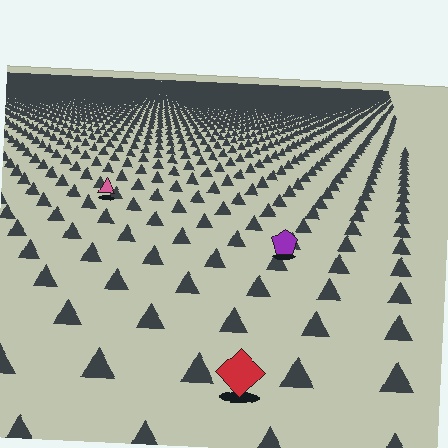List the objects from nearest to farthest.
From nearest to farthest: the red diamond, the purple pentagon, the pink triangle.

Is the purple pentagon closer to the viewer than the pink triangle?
Yes. The purple pentagon is closer — you can tell from the texture gradient: the ground texture is coarser near it.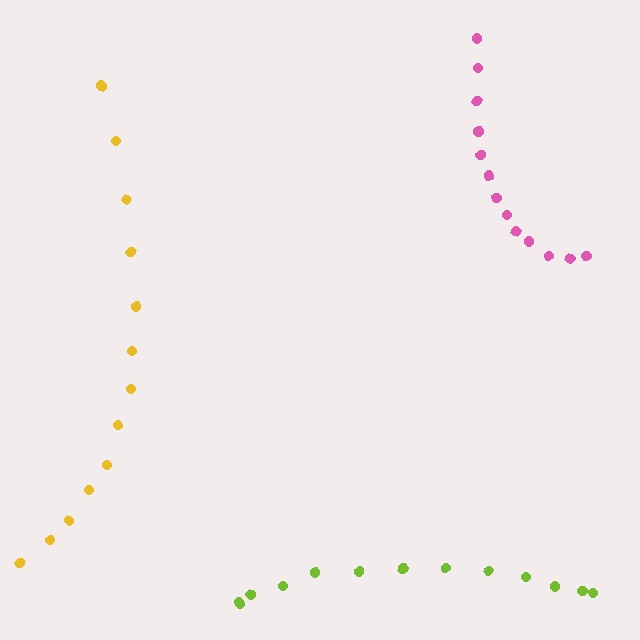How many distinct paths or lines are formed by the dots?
There are 3 distinct paths.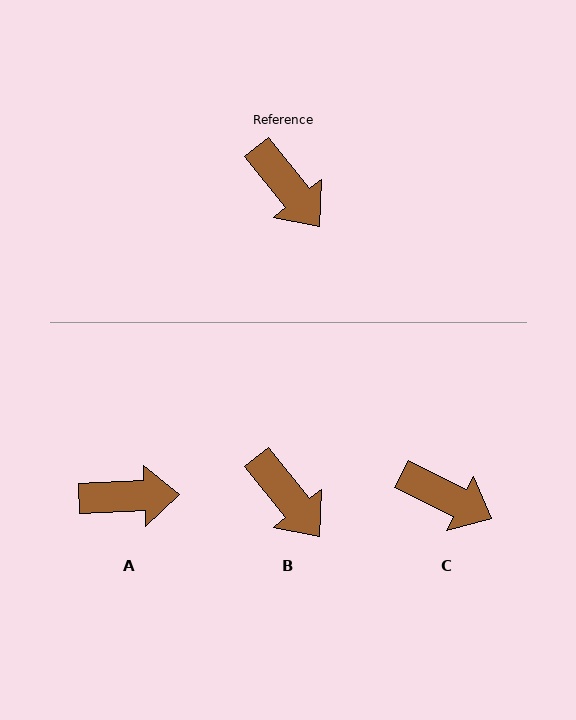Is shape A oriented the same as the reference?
No, it is off by about 54 degrees.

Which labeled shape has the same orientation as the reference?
B.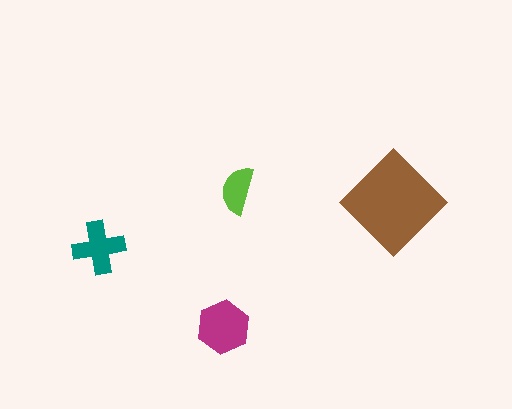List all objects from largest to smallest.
The brown diamond, the magenta hexagon, the teal cross, the lime semicircle.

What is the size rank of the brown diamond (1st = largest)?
1st.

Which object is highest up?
The lime semicircle is topmost.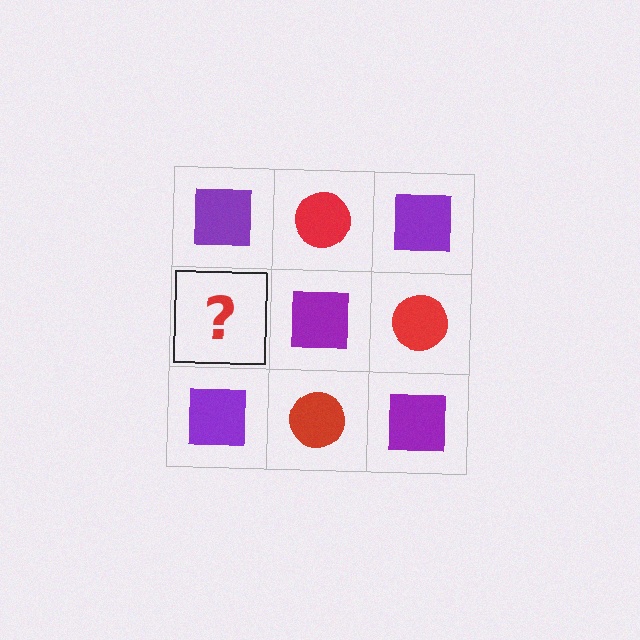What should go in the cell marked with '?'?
The missing cell should contain a red circle.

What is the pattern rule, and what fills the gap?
The rule is that it alternates purple square and red circle in a checkerboard pattern. The gap should be filled with a red circle.